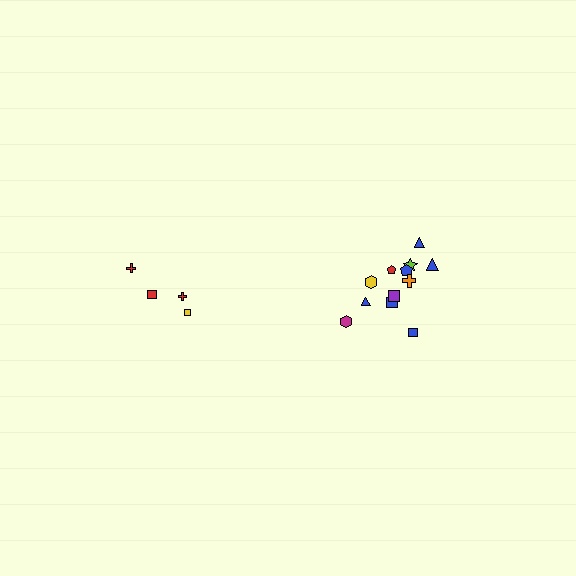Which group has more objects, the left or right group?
The right group.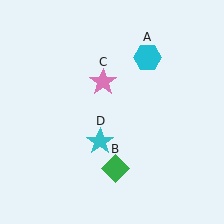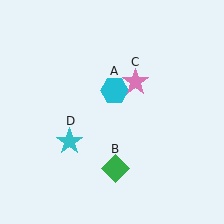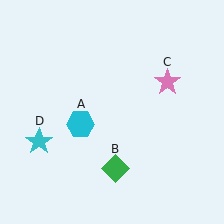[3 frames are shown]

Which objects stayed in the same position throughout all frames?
Green diamond (object B) remained stationary.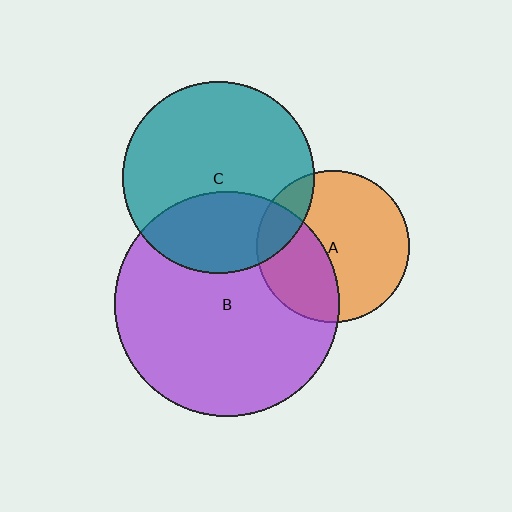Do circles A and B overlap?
Yes.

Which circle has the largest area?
Circle B (purple).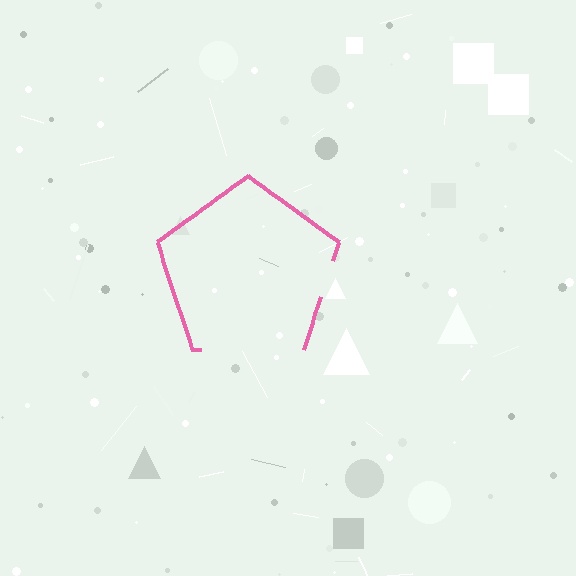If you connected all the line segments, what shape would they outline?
They would outline a pentagon.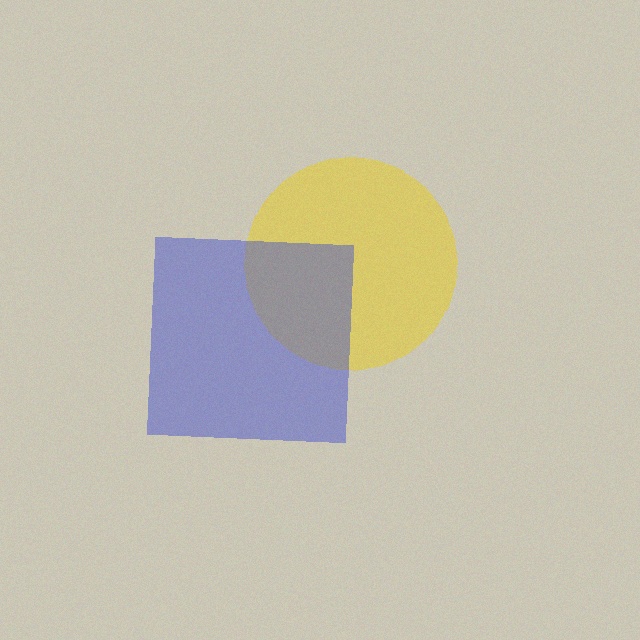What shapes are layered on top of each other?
The layered shapes are: a yellow circle, a blue square.